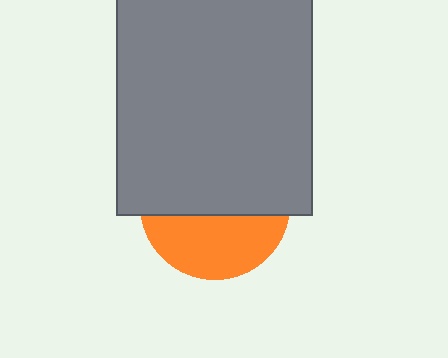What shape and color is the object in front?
The object in front is a gray rectangle.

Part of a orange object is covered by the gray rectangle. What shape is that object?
It is a circle.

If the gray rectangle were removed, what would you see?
You would see the complete orange circle.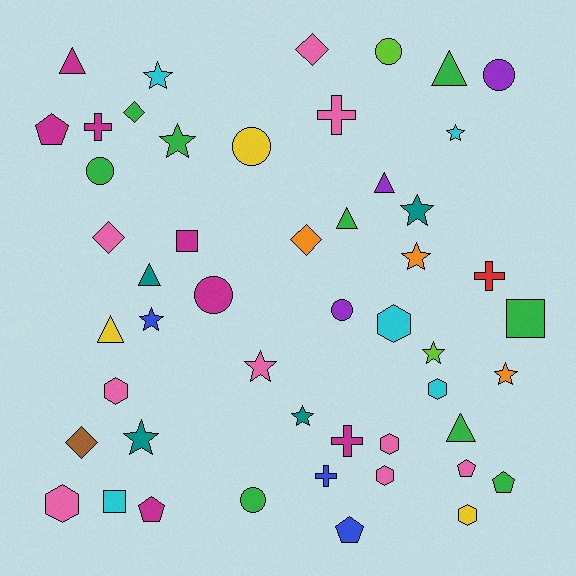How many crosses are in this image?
There are 5 crosses.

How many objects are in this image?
There are 50 objects.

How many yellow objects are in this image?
There are 3 yellow objects.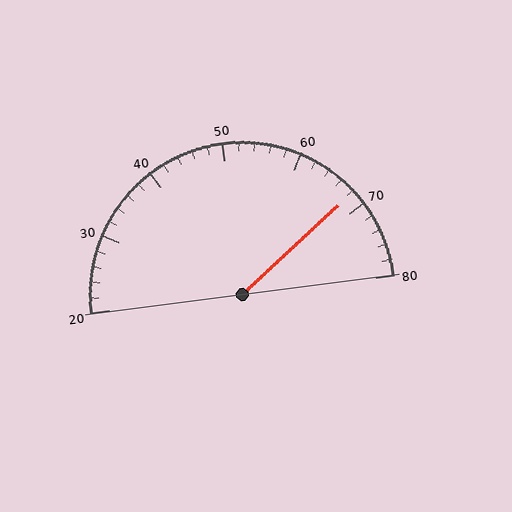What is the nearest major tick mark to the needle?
The nearest major tick mark is 70.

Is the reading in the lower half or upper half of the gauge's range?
The reading is in the upper half of the range (20 to 80).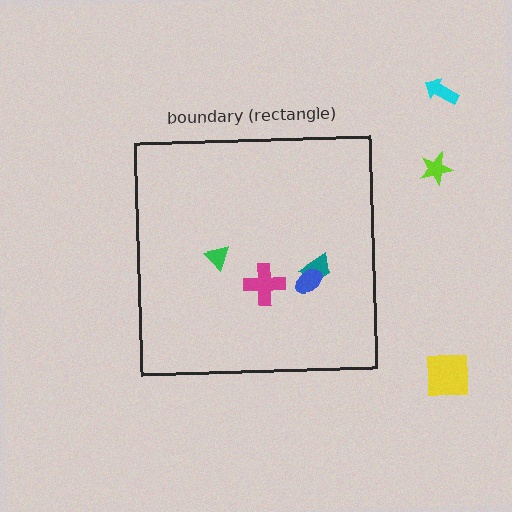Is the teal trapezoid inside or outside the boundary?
Inside.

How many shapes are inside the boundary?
4 inside, 3 outside.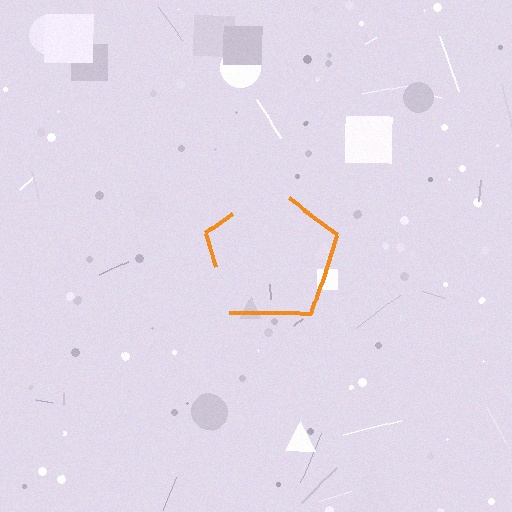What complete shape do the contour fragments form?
The contour fragments form a pentagon.